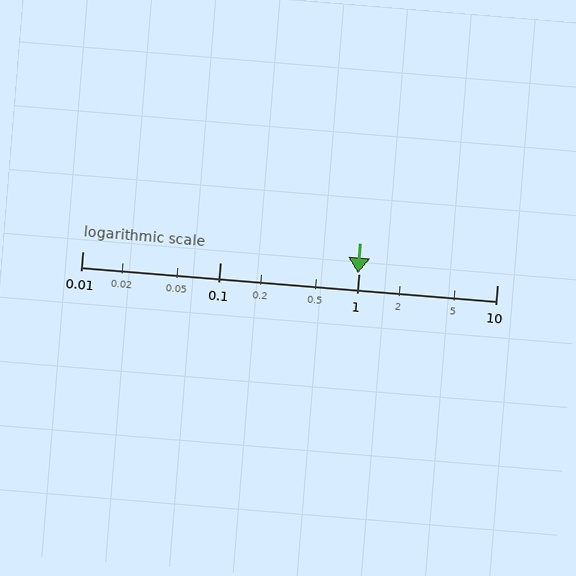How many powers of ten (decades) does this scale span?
The scale spans 3 decades, from 0.01 to 10.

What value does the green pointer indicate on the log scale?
The pointer indicates approximately 0.99.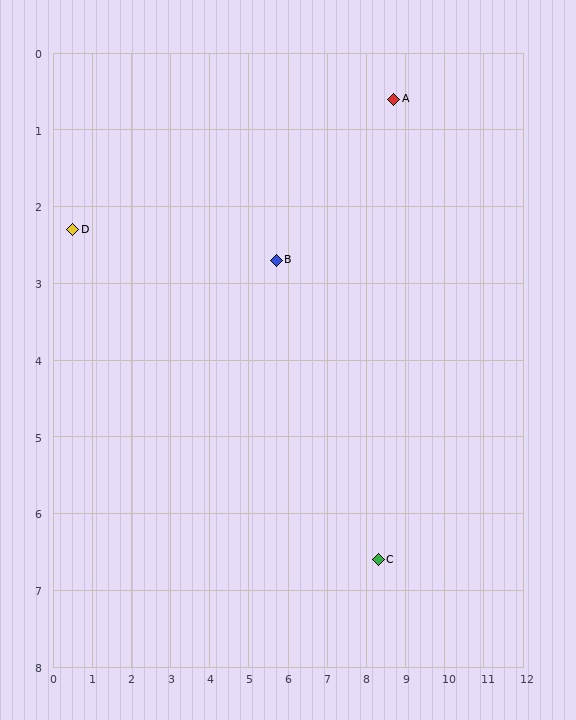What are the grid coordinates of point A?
Point A is at approximately (8.7, 0.6).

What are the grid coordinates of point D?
Point D is at approximately (0.5, 2.3).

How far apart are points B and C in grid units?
Points B and C are about 4.7 grid units apart.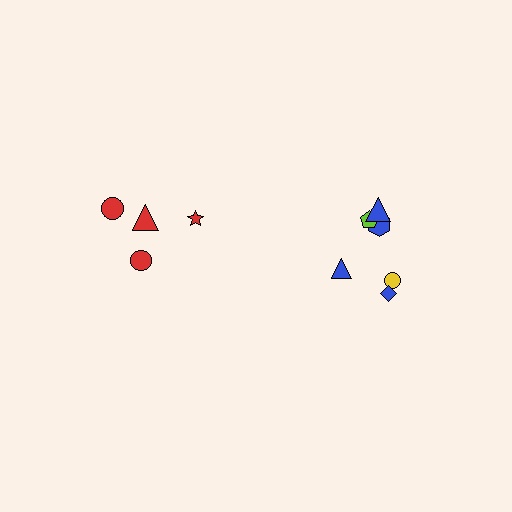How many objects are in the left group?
There are 4 objects.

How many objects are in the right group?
There are 6 objects.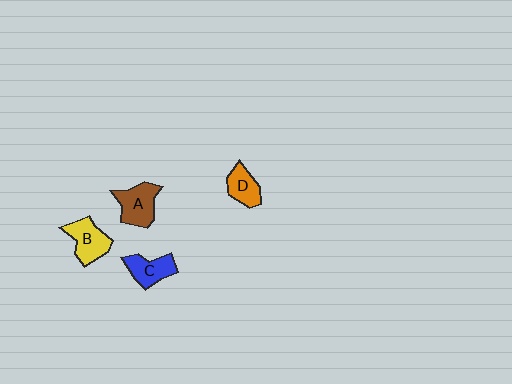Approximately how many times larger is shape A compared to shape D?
Approximately 1.4 times.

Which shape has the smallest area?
Shape D (orange).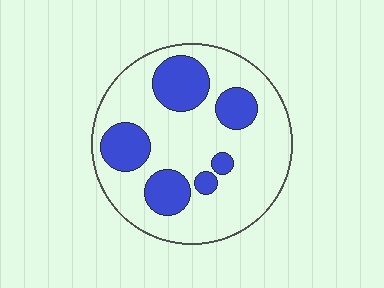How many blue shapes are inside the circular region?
6.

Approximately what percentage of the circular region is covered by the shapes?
Approximately 25%.